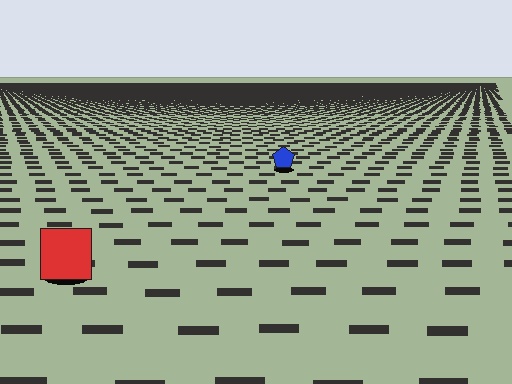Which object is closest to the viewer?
The red square is closest. The texture marks near it are larger and more spread out.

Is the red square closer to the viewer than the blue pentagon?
Yes. The red square is closer — you can tell from the texture gradient: the ground texture is coarser near it.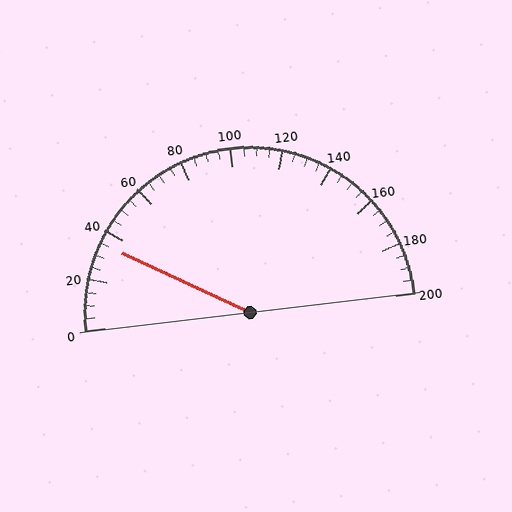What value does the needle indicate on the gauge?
The needle indicates approximately 35.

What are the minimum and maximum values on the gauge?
The gauge ranges from 0 to 200.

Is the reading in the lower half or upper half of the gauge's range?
The reading is in the lower half of the range (0 to 200).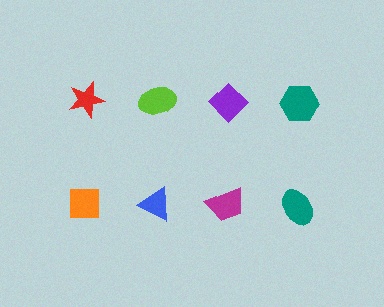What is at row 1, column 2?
A lime ellipse.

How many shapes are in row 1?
4 shapes.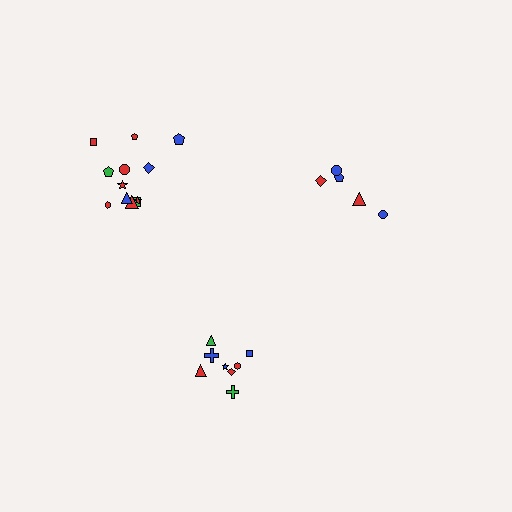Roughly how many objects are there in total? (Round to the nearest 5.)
Roughly 25 objects in total.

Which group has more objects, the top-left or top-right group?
The top-left group.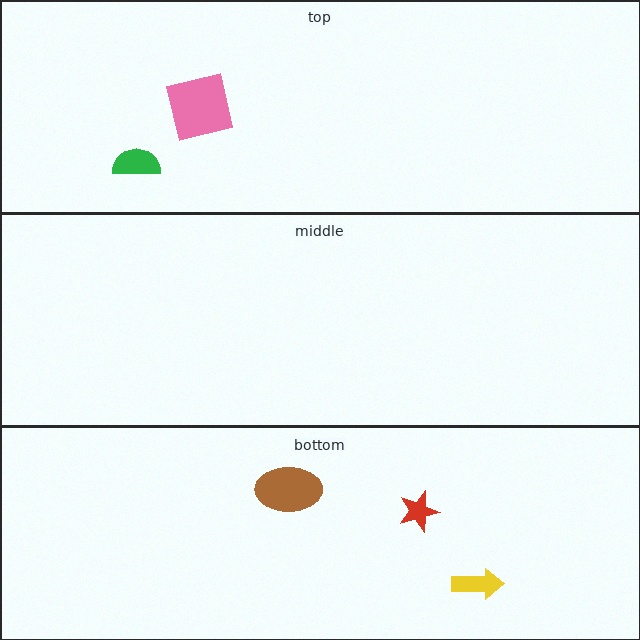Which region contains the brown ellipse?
The bottom region.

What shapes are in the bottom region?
The red star, the yellow arrow, the brown ellipse.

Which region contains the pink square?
The top region.